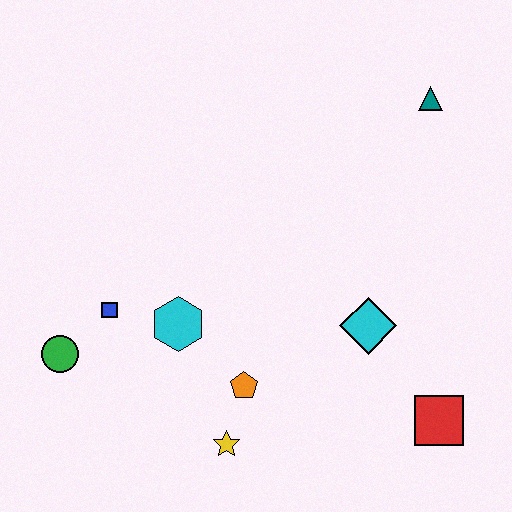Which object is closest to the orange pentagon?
The yellow star is closest to the orange pentagon.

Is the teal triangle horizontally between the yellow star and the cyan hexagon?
No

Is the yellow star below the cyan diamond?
Yes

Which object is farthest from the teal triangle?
The green circle is farthest from the teal triangle.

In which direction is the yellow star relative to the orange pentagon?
The yellow star is below the orange pentagon.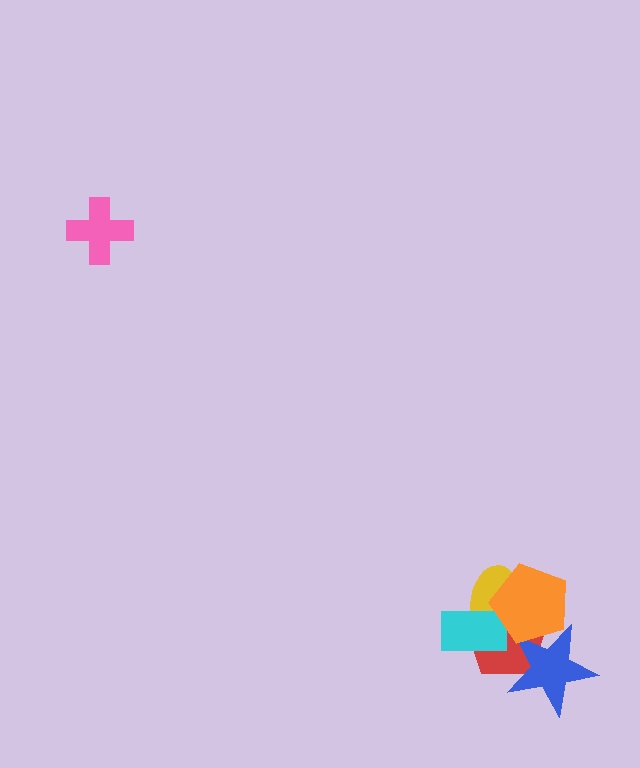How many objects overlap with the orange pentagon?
4 objects overlap with the orange pentagon.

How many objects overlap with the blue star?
2 objects overlap with the blue star.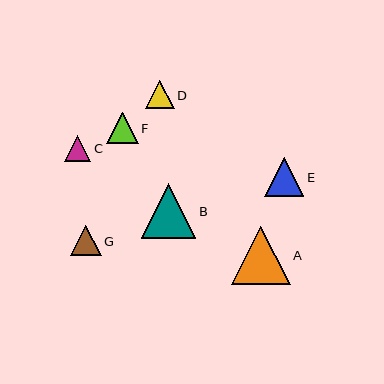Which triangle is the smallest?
Triangle C is the smallest with a size of approximately 26 pixels.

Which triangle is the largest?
Triangle A is the largest with a size of approximately 58 pixels.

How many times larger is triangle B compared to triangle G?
Triangle B is approximately 1.8 times the size of triangle G.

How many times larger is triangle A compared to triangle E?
Triangle A is approximately 1.5 times the size of triangle E.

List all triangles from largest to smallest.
From largest to smallest: A, B, E, F, G, D, C.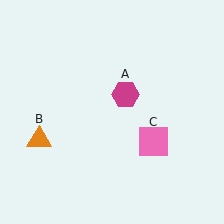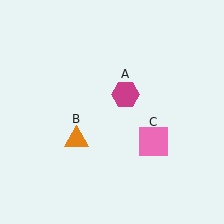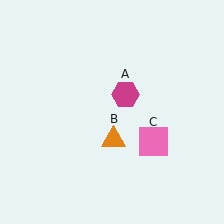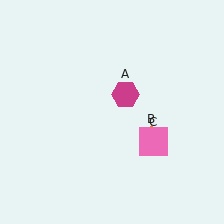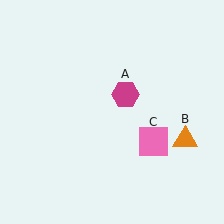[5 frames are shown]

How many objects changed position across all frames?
1 object changed position: orange triangle (object B).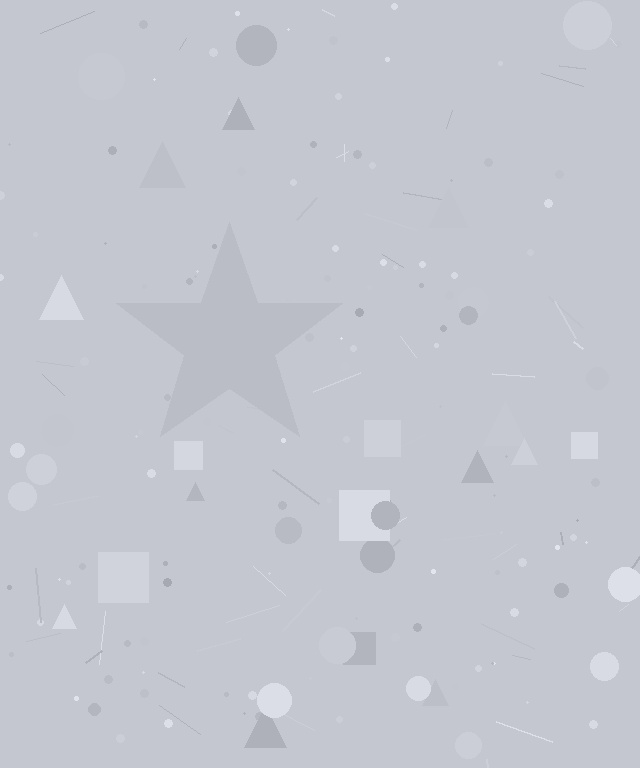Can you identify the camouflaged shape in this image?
The camouflaged shape is a star.